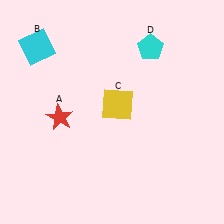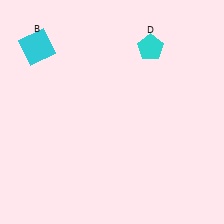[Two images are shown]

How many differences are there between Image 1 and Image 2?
There are 2 differences between the two images.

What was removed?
The red star (A), the yellow square (C) were removed in Image 2.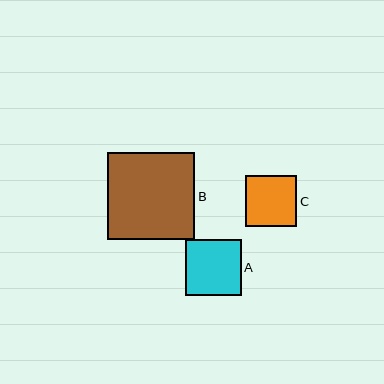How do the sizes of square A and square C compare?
Square A and square C are approximately the same size.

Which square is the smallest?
Square C is the smallest with a size of approximately 51 pixels.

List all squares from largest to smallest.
From largest to smallest: B, A, C.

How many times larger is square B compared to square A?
Square B is approximately 1.6 times the size of square A.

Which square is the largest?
Square B is the largest with a size of approximately 87 pixels.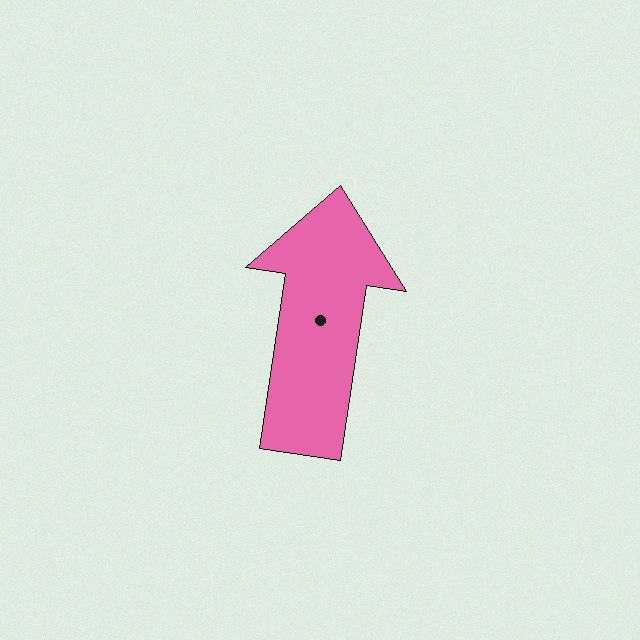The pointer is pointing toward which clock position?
Roughly 12 o'clock.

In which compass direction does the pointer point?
North.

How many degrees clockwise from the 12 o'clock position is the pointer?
Approximately 9 degrees.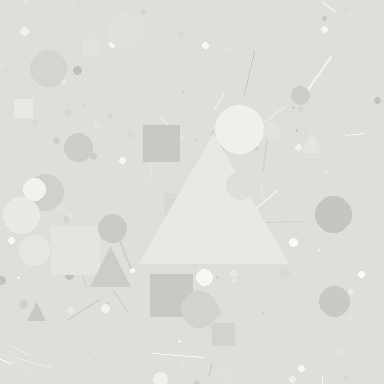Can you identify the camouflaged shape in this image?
The camouflaged shape is a triangle.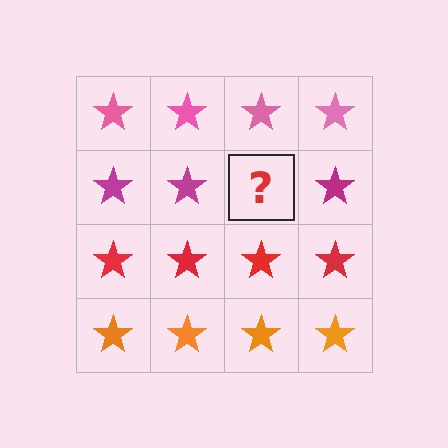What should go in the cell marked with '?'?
The missing cell should contain a magenta star.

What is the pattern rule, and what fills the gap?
The rule is that each row has a consistent color. The gap should be filled with a magenta star.